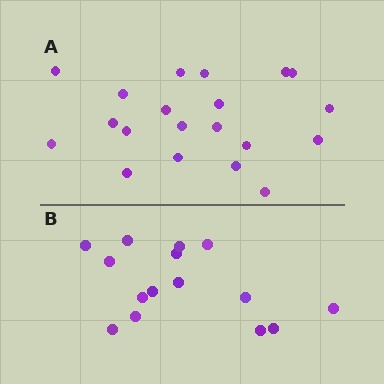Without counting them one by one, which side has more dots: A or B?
Region A (the top region) has more dots.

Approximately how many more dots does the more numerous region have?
Region A has about 5 more dots than region B.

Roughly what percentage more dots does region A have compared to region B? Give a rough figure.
About 35% more.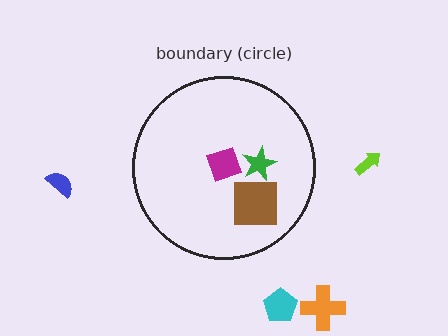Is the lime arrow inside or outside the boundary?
Outside.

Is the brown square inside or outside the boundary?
Inside.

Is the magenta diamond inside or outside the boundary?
Inside.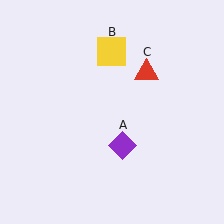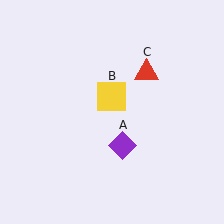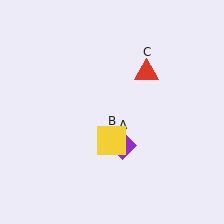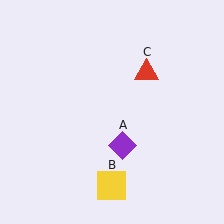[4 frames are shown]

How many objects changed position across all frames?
1 object changed position: yellow square (object B).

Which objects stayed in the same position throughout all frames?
Purple diamond (object A) and red triangle (object C) remained stationary.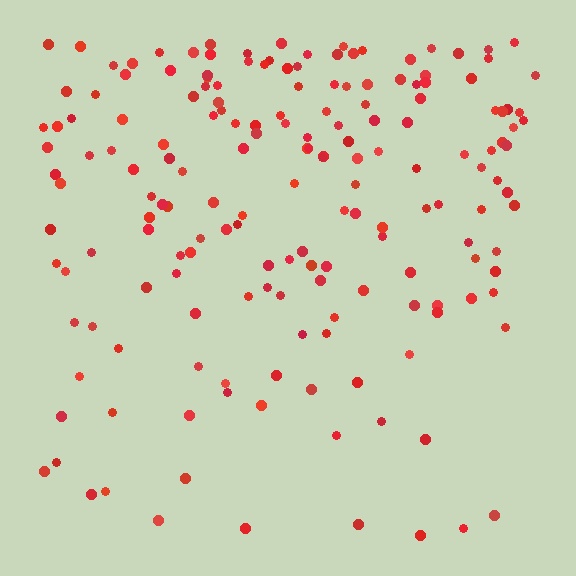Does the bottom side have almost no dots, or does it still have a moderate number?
Still a moderate number, just noticeably fewer than the top.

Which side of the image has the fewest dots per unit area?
The bottom.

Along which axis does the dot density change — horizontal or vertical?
Vertical.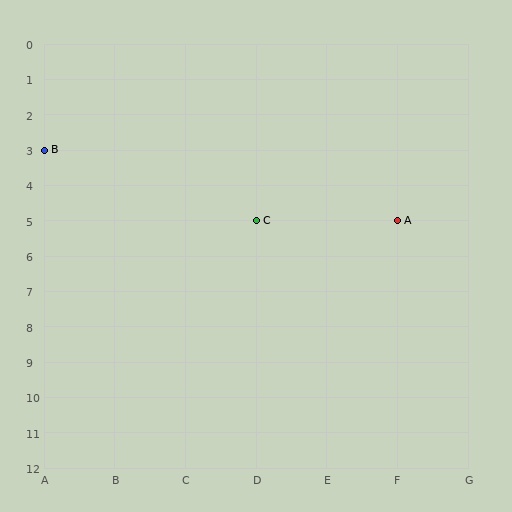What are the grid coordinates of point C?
Point C is at grid coordinates (D, 5).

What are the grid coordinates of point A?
Point A is at grid coordinates (F, 5).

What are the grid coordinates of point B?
Point B is at grid coordinates (A, 3).